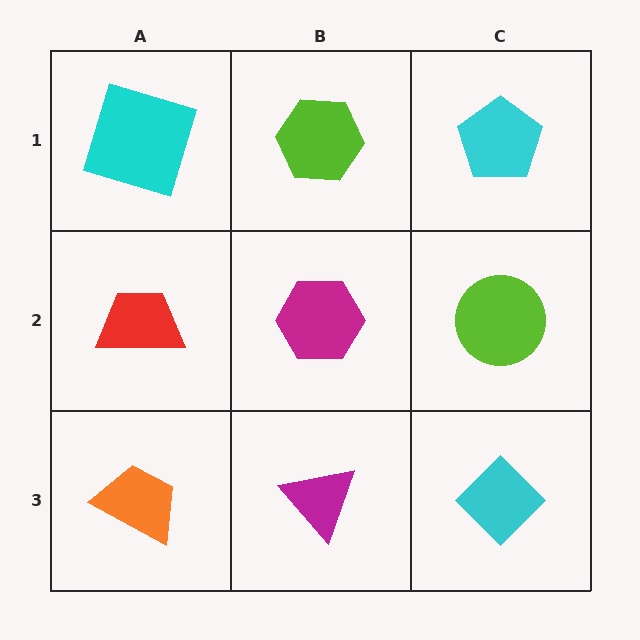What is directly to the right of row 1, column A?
A lime hexagon.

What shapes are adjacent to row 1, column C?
A lime circle (row 2, column C), a lime hexagon (row 1, column B).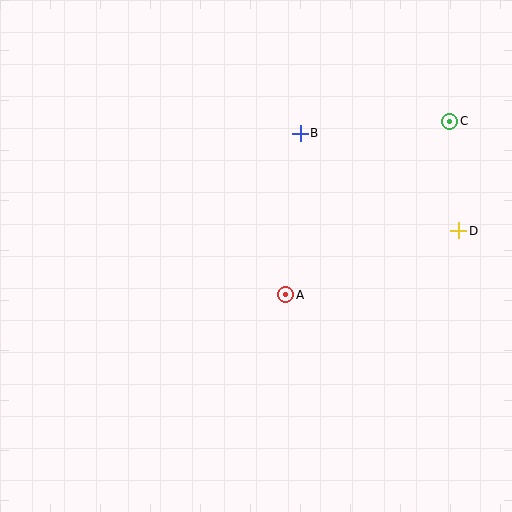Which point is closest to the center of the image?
Point A at (286, 295) is closest to the center.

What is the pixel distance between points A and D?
The distance between A and D is 184 pixels.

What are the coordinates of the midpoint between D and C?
The midpoint between D and C is at (454, 176).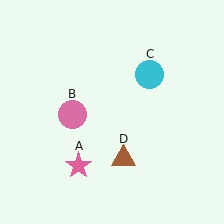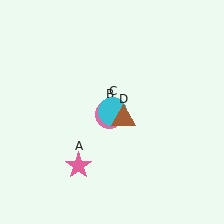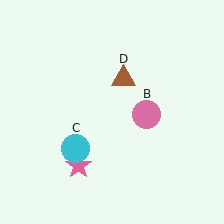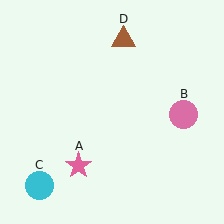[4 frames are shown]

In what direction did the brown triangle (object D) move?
The brown triangle (object D) moved up.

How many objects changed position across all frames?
3 objects changed position: pink circle (object B), cyan circle (object C), brown triangle (object D).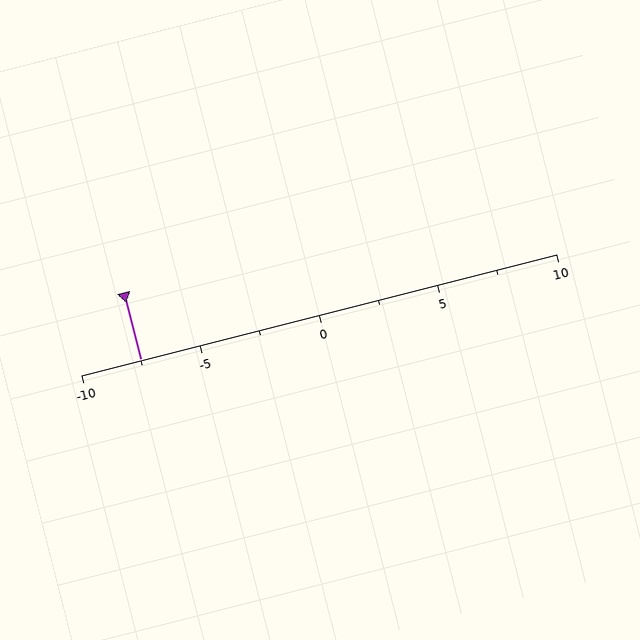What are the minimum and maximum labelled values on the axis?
The axis runs from -10 to 10.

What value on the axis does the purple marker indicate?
The marker indicates approximately -7.5.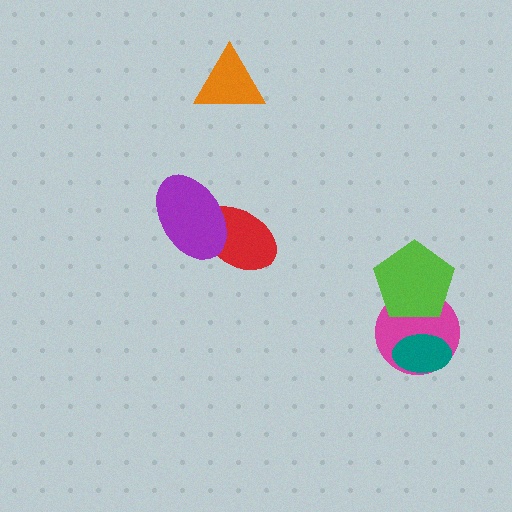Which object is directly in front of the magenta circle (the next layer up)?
The teal ellipse is directly in front of the magenta circle.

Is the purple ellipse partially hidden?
No, no other shape covers it.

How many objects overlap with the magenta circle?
2 objects overlap with the magenta circle.